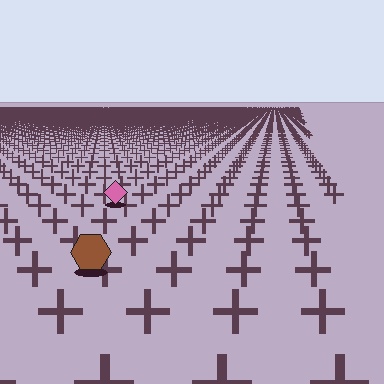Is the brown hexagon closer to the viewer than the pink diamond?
Yes. The brown hexagon is closer — you can tell from the texture gradient: the ground texture is coarser near it.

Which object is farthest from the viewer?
The pink diamond is farthest from the viewer. It appears smaller and the ground texture around it is denser.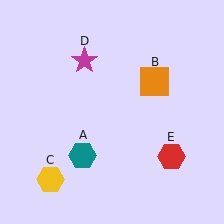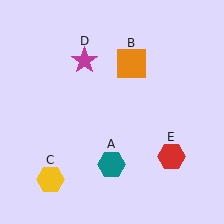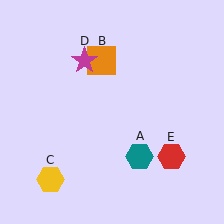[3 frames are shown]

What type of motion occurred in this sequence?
The teal hexagon (object A), orange square (object B) rotated counterclockwise around the center of the scene.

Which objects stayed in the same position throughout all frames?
Yellow hexagon (object C) and magenta star (object D) and red hexagon (object E) remained stationary.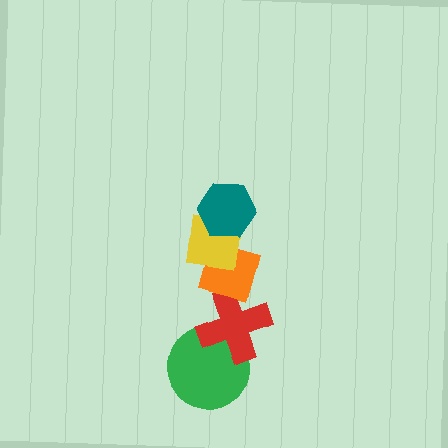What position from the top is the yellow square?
The yellow square is 2nd from the top.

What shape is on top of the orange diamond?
The yellow square is on top of the orange diamond.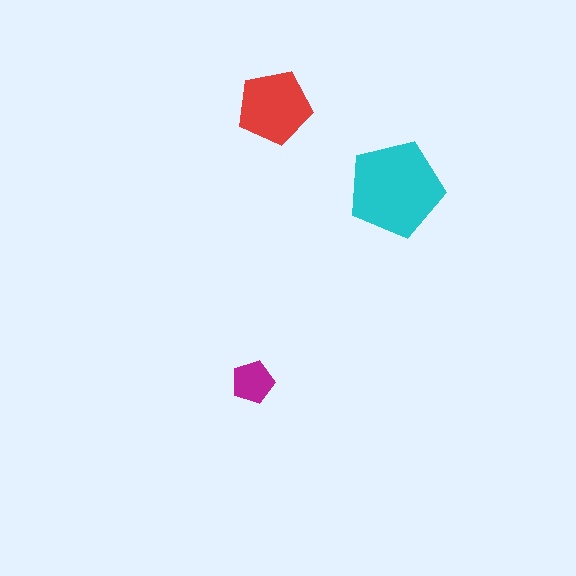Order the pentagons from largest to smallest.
the cyan one, the red one, the magenta one.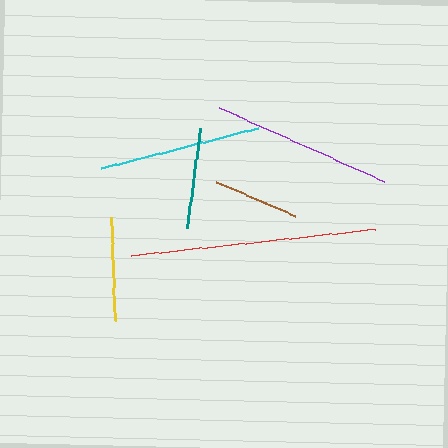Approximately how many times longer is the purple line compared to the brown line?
The purple line is approximately 2.1 times the length of the brown line.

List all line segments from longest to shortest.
From longest to shortest: red, purple, cyan, yellow, teal, brown.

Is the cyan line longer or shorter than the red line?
The red line is longer than the cyan line.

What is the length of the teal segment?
The teal segment is approximately 101 pixels long.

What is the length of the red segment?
The red segment is approximately 244 pixels long.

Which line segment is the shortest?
The brown line is the shortest at approximately 87 pixels.